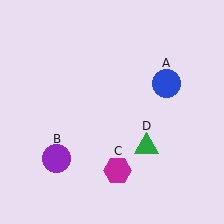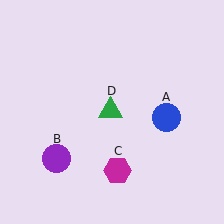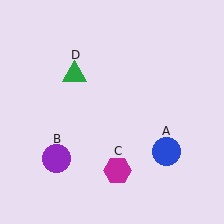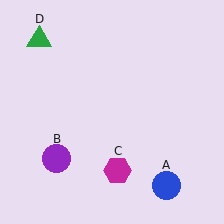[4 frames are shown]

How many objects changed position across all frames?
2 objects changed position: blue circle (object A), green triangle (object D).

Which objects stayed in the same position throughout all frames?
Purple circle (object B) and magenta hexagon (object C) remained stationary.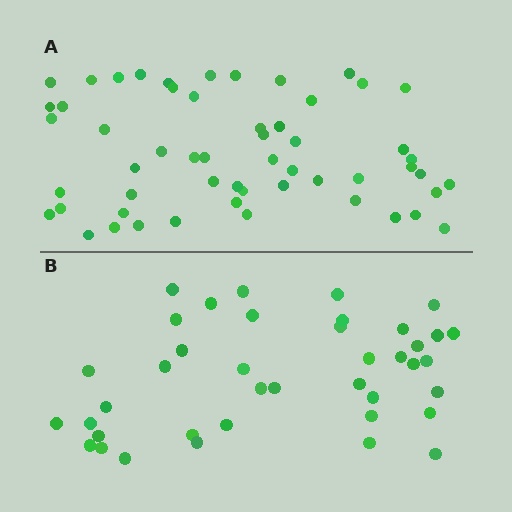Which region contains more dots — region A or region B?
Region A (the top region) has more dots.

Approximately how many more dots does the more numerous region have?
Region A has approximately 15 more dots than region B.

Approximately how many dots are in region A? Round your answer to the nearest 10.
About 60 dots. (The exact count is 55, which rounds to 60.)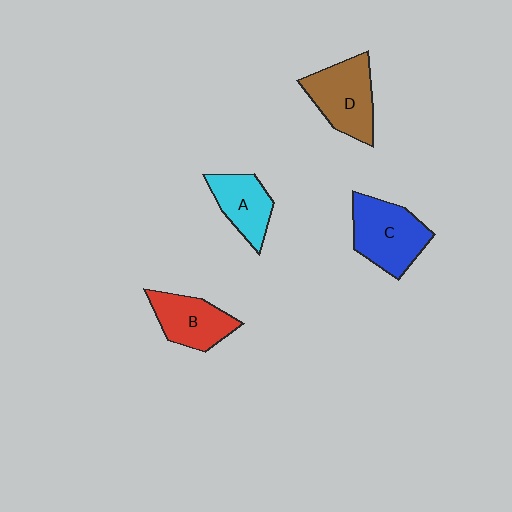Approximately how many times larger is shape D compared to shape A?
Approximately 1.3 times.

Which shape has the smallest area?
Shape A (cyan).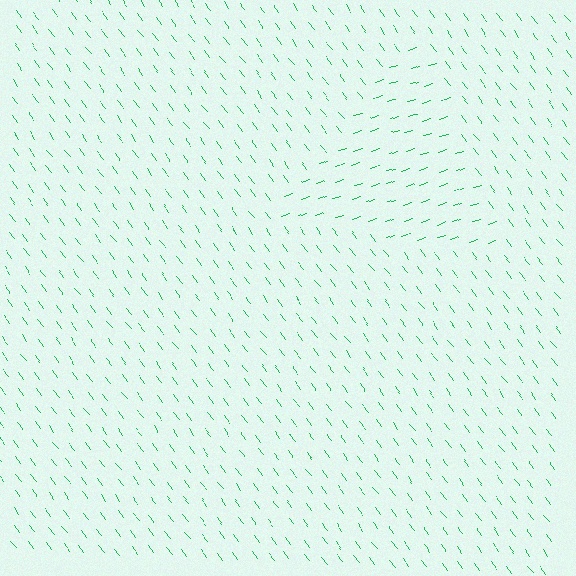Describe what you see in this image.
The image is filled with small green line segments. A triangle region in the image has lines oriented differently from the surrounding lines, creating a visible texture boundary.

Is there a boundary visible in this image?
Yes, there is a texture boundary formed by a change in line orientation.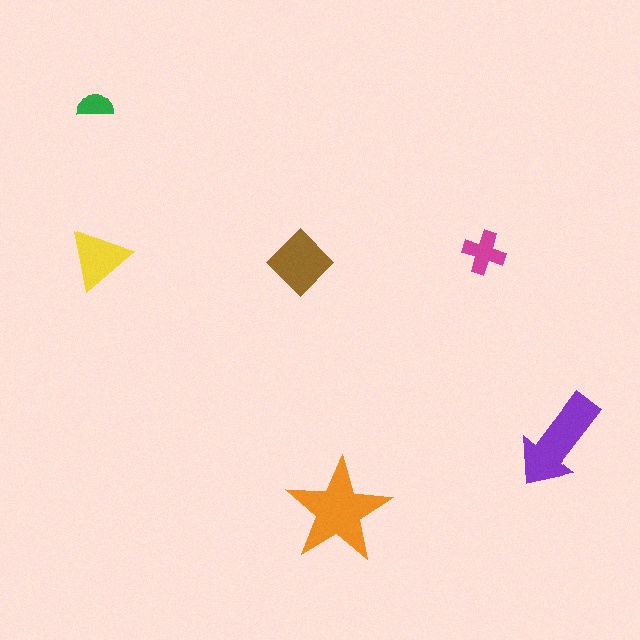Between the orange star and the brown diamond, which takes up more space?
The orange star.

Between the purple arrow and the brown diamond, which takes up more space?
The purple arrow.